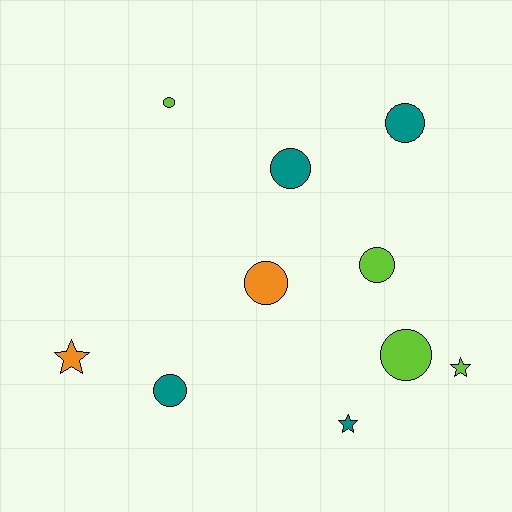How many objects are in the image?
There are 10 objects.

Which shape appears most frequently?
Circle, with 7 objects.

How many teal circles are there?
There are 3 teal circles.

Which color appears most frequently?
Teal, with 4 objects.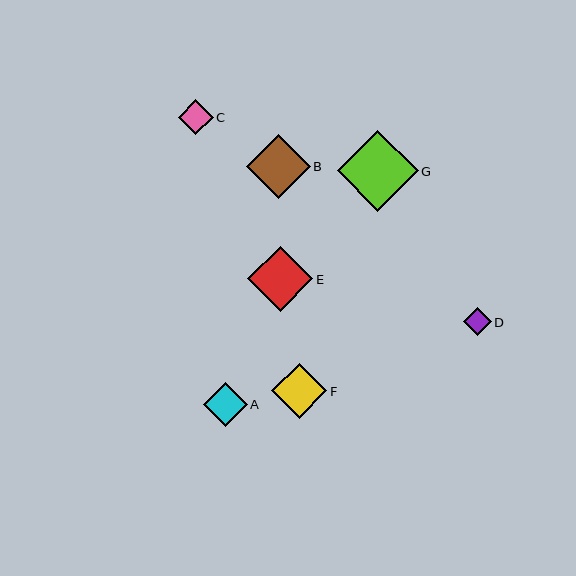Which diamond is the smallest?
Diamond D is the smallest with a size of approximately 28 pixels.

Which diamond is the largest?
Diamond G is the largest with a size of approximately 81 pixels.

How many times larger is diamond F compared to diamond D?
Diamond F is approximately 2.0 times the size of diamond D.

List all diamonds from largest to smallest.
From largest to smallest: G, E, B, F, A, C, D.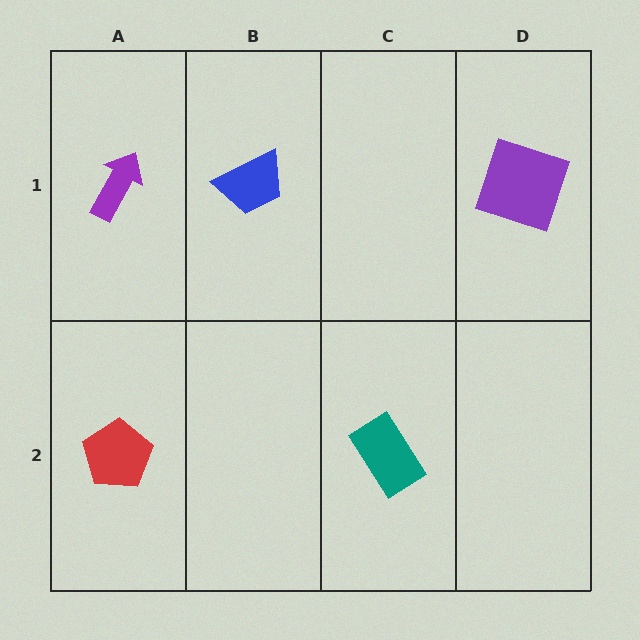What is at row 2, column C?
A teal rectangle.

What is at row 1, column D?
A purple square.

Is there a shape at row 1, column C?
No, that cell is empty.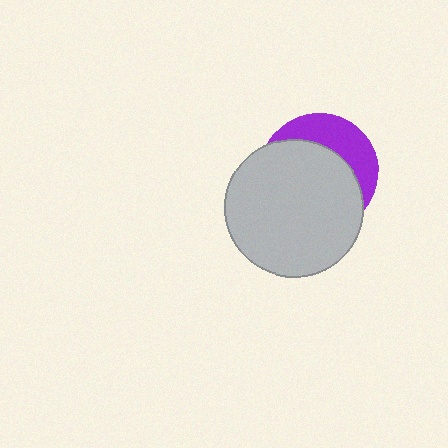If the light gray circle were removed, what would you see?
You would see the complete purple circle.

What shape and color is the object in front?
The object in front is a light gray circle.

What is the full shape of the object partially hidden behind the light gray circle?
The partially hidden object is a purple circle.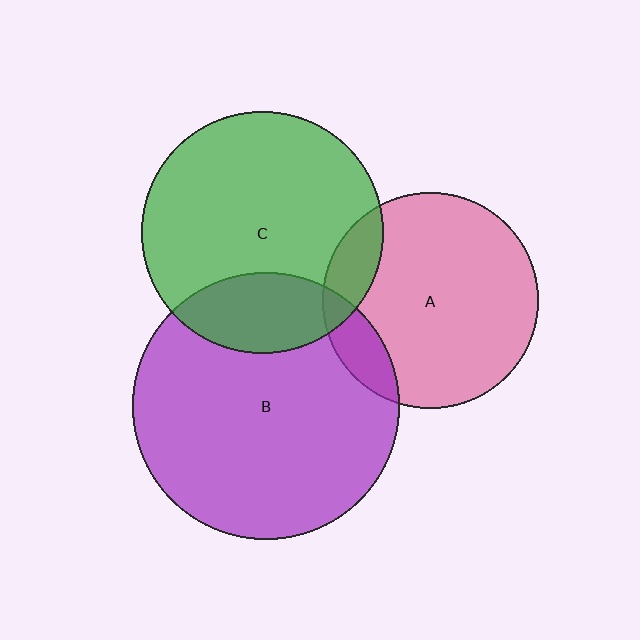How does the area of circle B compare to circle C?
Approximately 1.2 times.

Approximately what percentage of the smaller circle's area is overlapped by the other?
Approximately 10%.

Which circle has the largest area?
Circle B (purple).